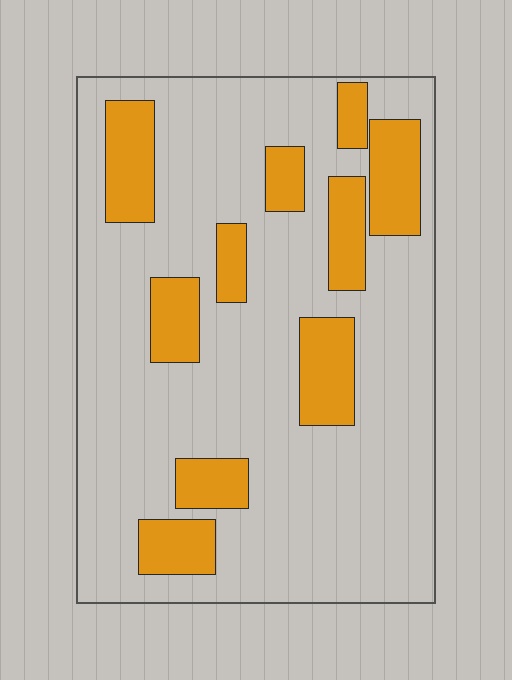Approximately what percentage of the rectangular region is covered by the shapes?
Approximately 20%.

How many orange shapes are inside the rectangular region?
10.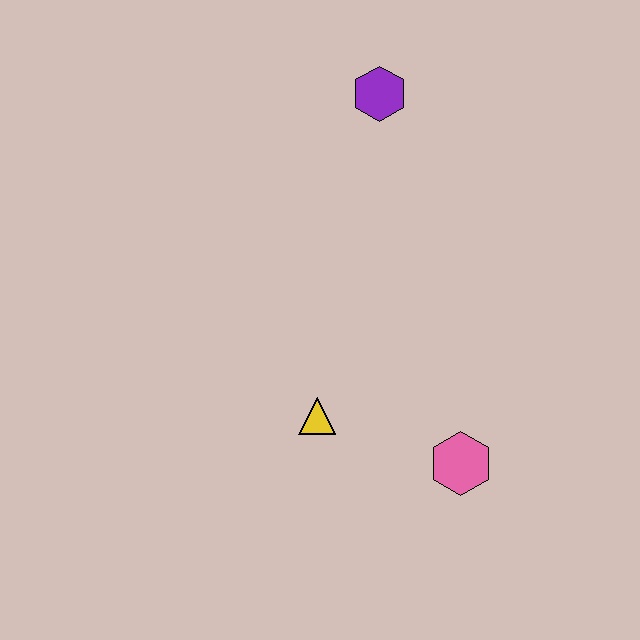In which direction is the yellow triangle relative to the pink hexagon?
The yellow triangle is to the left of the pink hexagon.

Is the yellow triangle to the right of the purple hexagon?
No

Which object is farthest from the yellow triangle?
The purple hexagon is farthest from the yellow triangle.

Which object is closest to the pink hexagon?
The yellow triangle is closest to the pink hexagon.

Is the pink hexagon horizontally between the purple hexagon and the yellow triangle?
No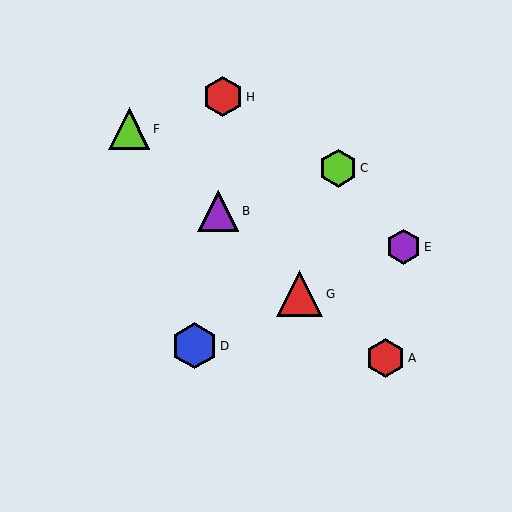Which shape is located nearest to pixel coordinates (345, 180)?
The lime hexagon (labeled C) at (338, 168) is nearest to that location.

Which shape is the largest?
The red triangle (labeled G) is the largest.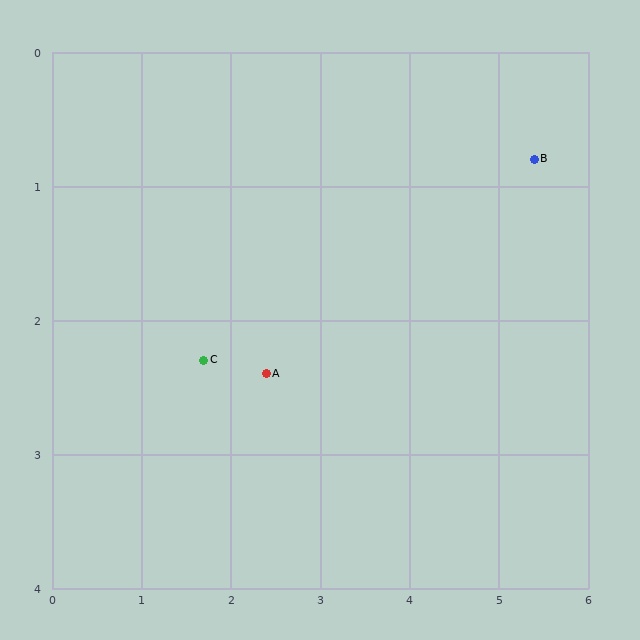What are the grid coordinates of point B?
Point B is at approximately (5.4, 0.8).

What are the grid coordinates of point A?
Point A is at approximately (2.4, 2.4).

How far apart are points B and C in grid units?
Points B and C are about 4.0 grid units apart.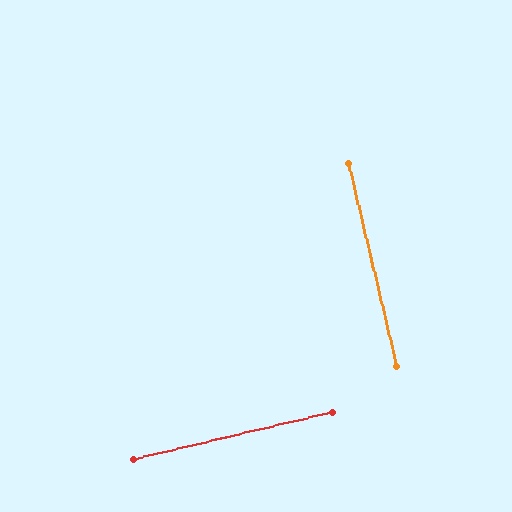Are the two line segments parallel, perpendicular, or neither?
Perpendicular — they meet at approximately 90°.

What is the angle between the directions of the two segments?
Approximately 90 degrees.